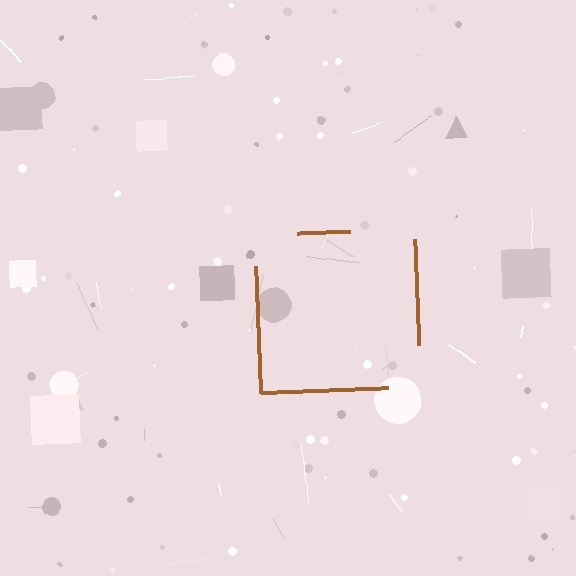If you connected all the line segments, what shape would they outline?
They would outline a square.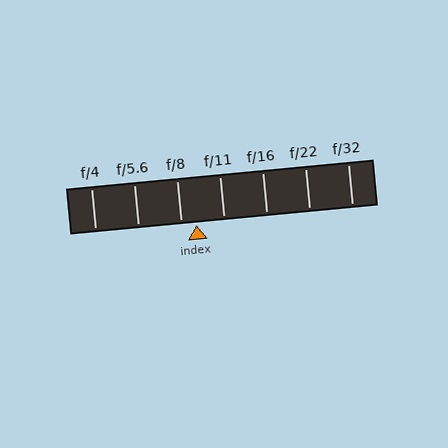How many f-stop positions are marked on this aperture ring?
There are 7 f-stop positions marked.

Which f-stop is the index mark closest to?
The index mark is closest to f/8.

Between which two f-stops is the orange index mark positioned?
The index mark is between f/8 and f/11.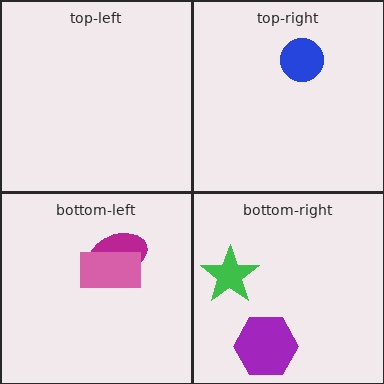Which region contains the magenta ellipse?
The bottom-left region.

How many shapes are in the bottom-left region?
2.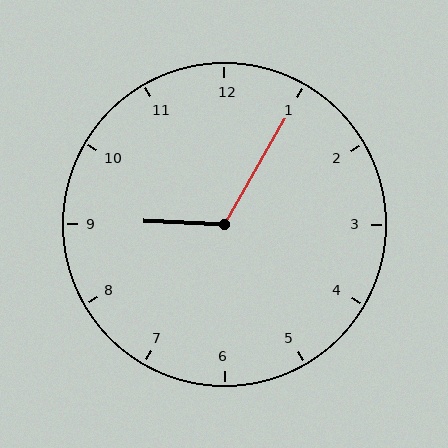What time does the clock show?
9:05.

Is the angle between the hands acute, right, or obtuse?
It is obtuse.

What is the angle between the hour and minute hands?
Approximately 118 degrees.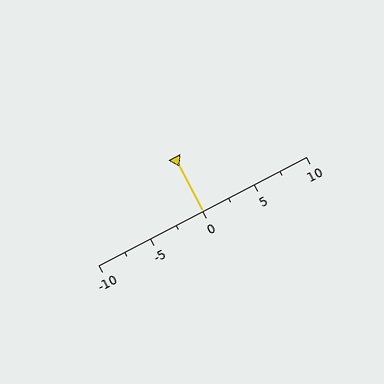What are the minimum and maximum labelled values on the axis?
The axis runs from -10 to 10.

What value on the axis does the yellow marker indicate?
The marker indicates approximately 0.